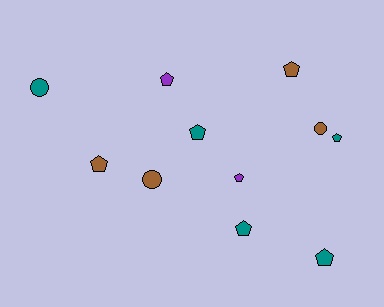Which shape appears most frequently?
Pentagon, with 8 objects.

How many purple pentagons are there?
There are 2 purple pentagons.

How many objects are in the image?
There are 11 objects.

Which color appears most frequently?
Teal, with 5 objects.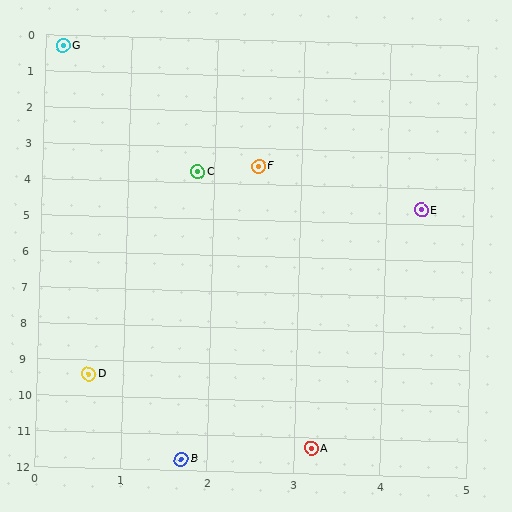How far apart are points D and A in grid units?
Points D and A are about 3.2 grid units apart.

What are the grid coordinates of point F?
Point F is at approximately (2.5, 3.5).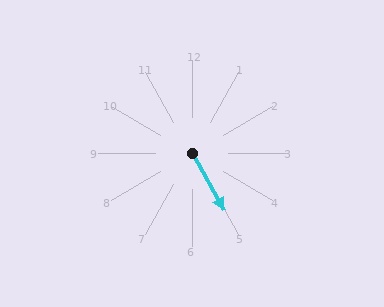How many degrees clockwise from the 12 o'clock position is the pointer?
Approximately 151 degrees.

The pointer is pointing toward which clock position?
Roughly 5 o'clock.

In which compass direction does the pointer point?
Southeast.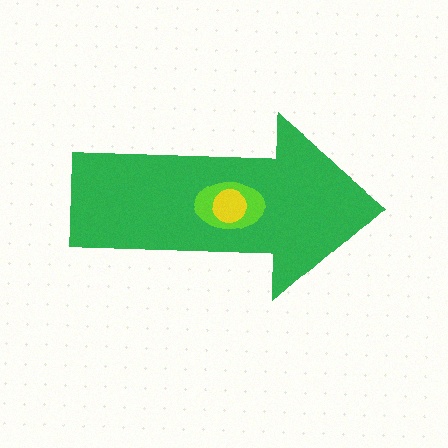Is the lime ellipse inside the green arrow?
Yes.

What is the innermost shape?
The yellow circle.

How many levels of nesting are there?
3.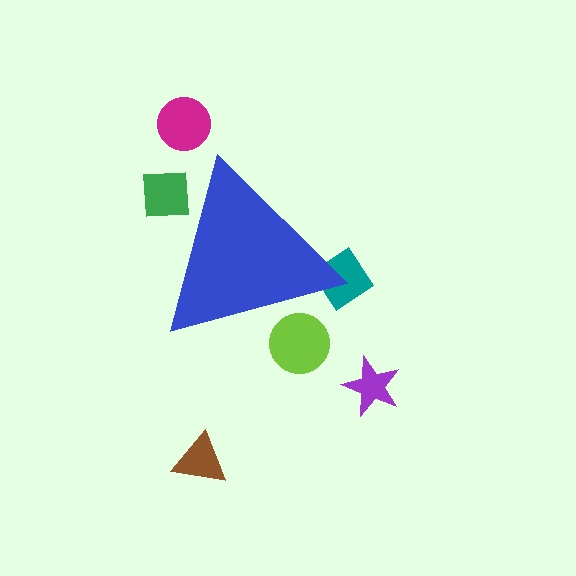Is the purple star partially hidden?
No, the purple star is fully visible.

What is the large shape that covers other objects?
A blue triangle.